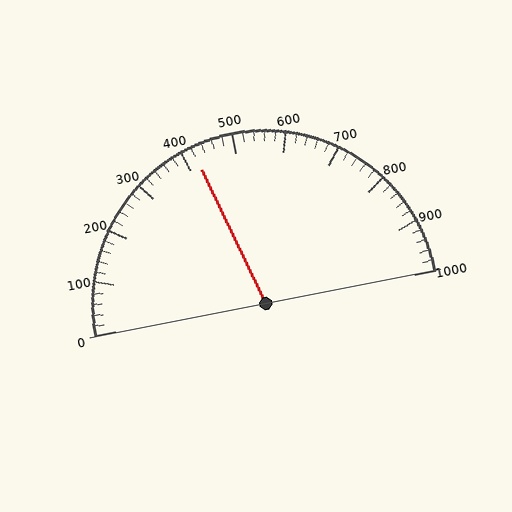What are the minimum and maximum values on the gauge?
The gauge ranges from 0 to 1000.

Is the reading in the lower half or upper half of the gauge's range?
The reading is in the lower half of the range (0 to 1000).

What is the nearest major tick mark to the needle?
The nearest major tick mark is 400.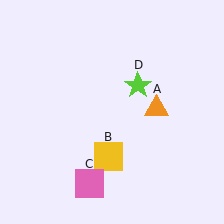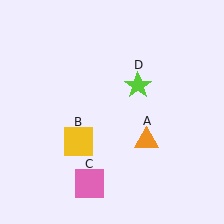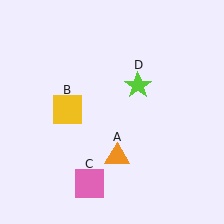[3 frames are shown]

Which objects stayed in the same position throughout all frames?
Pink square (object C) and lime star (object D) remained stationary.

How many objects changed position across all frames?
2 objects changed position: orange triangle (object A), yellow square (object B).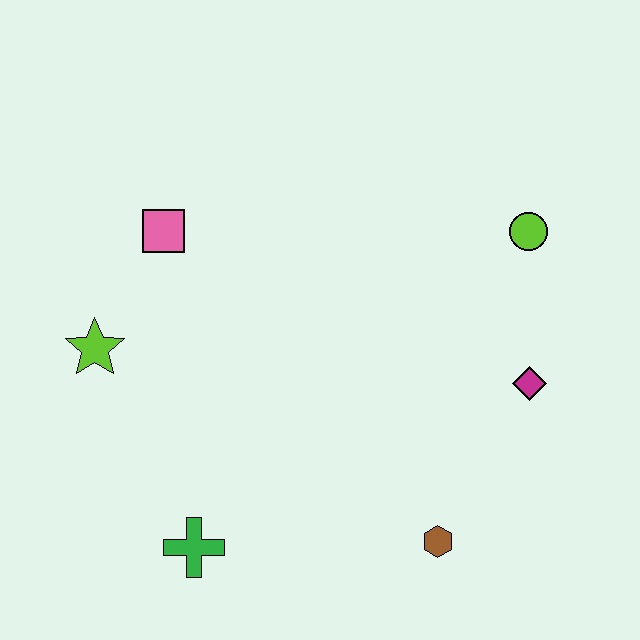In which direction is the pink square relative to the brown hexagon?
The pink square is above the brown hexagon.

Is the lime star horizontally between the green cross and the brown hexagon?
No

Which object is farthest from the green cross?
The lime circle is farthest from the green cross.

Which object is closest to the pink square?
The lime star is closest to the pink square.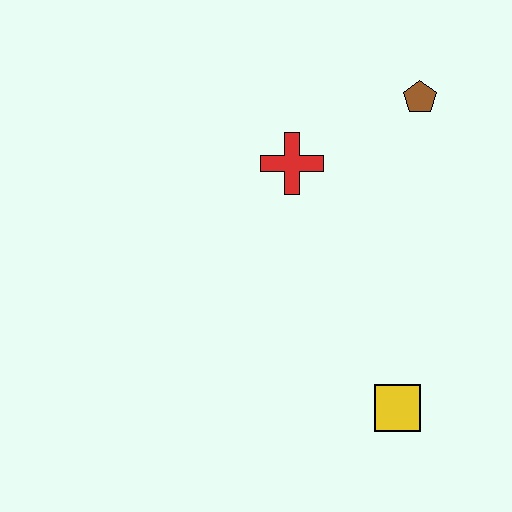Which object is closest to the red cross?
The brown pentagon is closest to the red cross.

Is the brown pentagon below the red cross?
No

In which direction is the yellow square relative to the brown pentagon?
The yellow square is below the brown pentagon.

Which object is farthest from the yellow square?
The brown pentagon is farthest from the yellow square.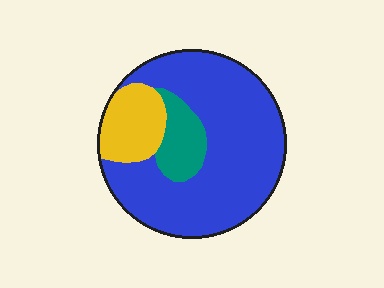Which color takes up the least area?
Teal, at roughly 10%.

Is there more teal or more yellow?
Yellow.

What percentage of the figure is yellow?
Yellow covers 16% of the figure.